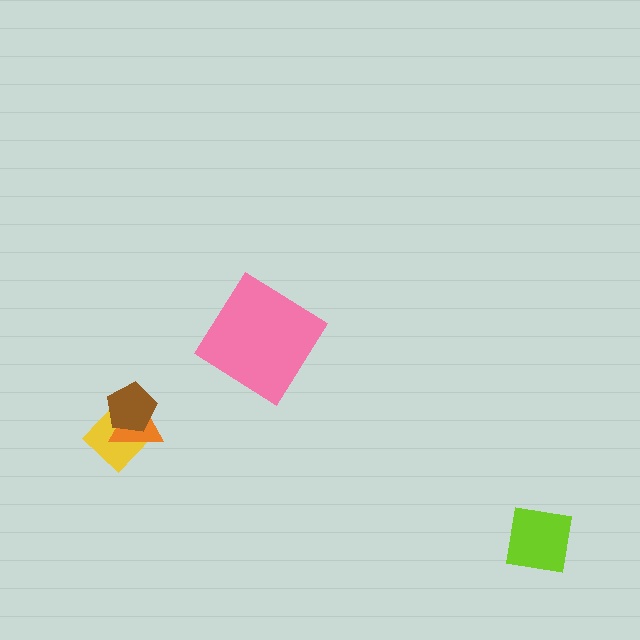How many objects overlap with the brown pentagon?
2 objects overlap with the brown pentagon.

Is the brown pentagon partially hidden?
No, no other shape covers it.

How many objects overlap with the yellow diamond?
2 objects overlap with the yellow diamond.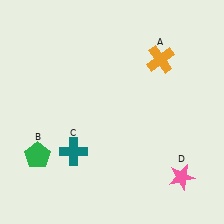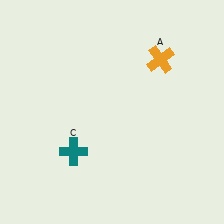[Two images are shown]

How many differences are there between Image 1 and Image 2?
There are 2 differences between the two images.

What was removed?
The pink star (D), the green pentagon (B) were removed in Image 2.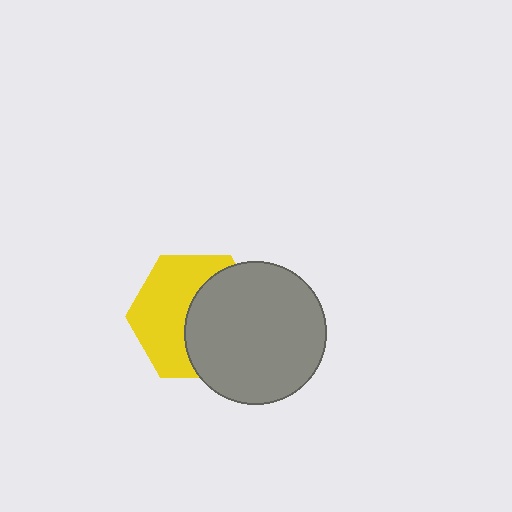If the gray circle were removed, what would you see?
You would see the complete yellow hexagon.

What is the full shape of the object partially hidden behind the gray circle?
The partially hidden object is a yellow hexagon.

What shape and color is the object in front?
The object in front is a gray circle.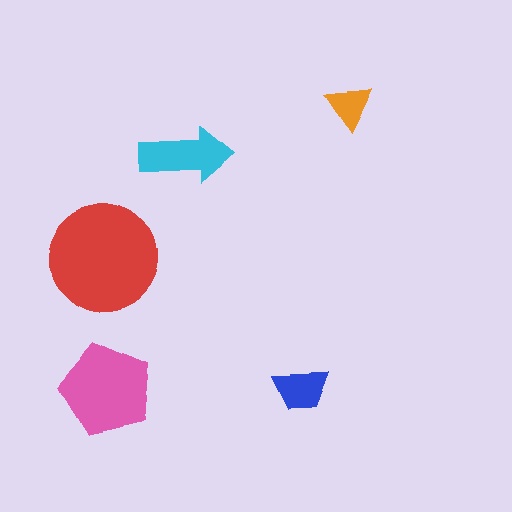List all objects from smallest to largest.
The orange triangle, the blue trapezoid, the cyan arrow, the pink pentagon, the red circle.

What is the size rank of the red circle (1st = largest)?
1st.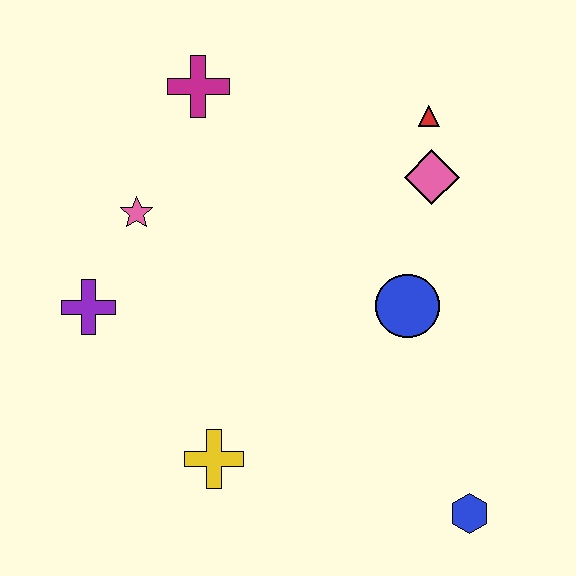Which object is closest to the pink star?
The purple cross is closest to the pink star.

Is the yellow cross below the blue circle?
Yes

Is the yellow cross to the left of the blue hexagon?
Yes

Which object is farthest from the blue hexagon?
The magenta cross is farthest from the blue hexagon.